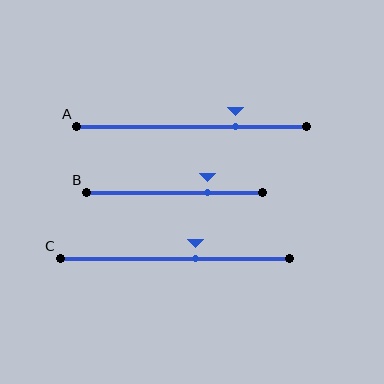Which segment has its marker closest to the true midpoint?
Segment C has its marker closest to the true midpoint.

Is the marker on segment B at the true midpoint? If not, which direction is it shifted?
No, the marker on segment B is shifted to the right by about 19% of the segment length.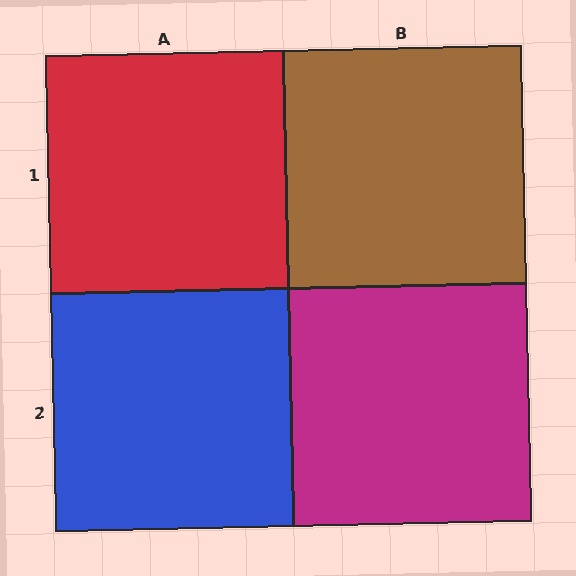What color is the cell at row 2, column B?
Magenta.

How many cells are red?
1 cell is red.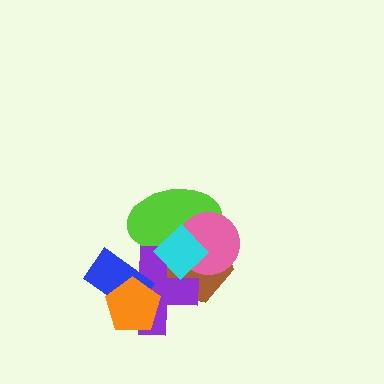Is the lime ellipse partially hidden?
Yes, it is partially covered by another shape.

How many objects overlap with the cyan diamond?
4 objects overlap with the cyan diamond.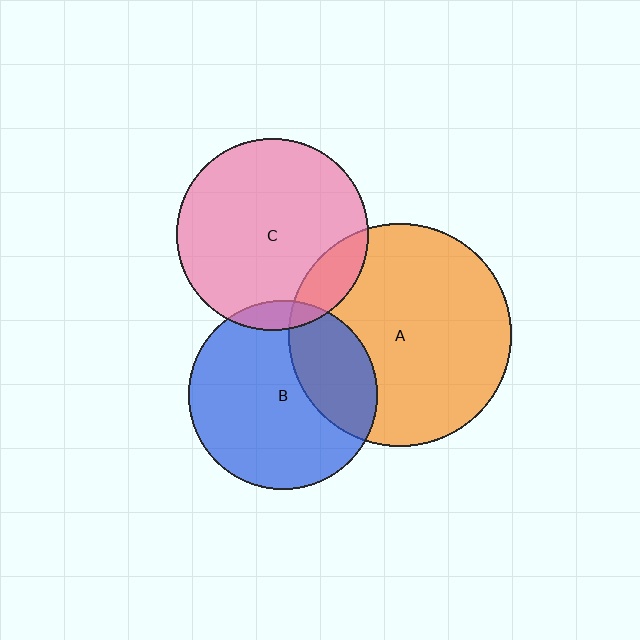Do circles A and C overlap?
Yes.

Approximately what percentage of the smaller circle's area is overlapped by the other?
Approximately 15%.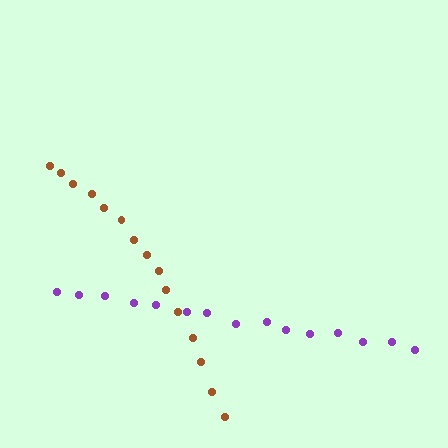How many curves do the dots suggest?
There are 2 distinct paths.